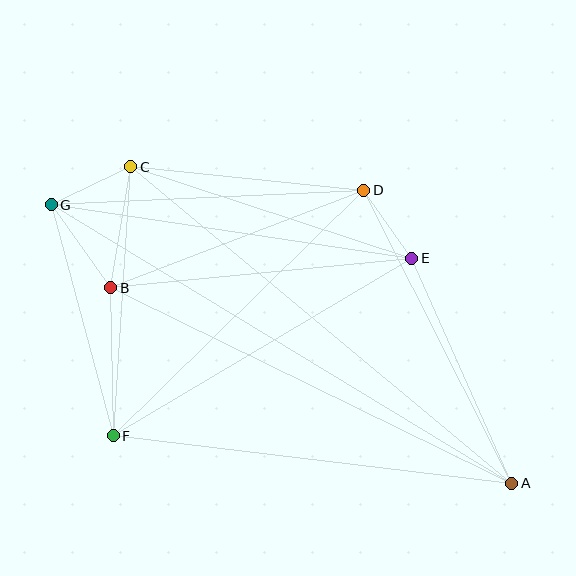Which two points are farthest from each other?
Points A and G are farthest from each other.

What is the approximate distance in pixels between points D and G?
The distance between D and G is approximately 313 pixels.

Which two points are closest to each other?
Points D and E are closest to each other.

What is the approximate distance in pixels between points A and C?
The distance between A and C is approximately 495 pixels.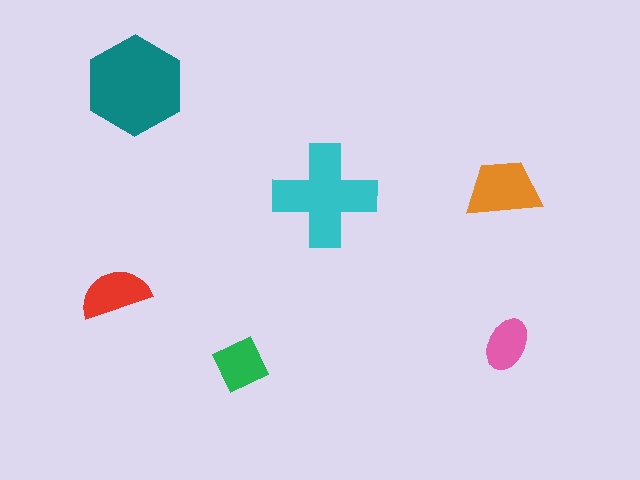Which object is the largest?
The teal hexagon.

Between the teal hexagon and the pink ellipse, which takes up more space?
The teal hexagon.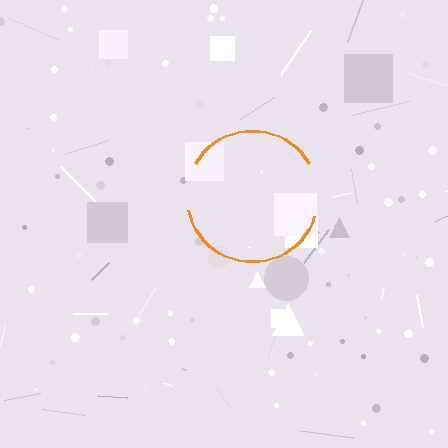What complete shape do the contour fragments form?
The contour fragments form a circle.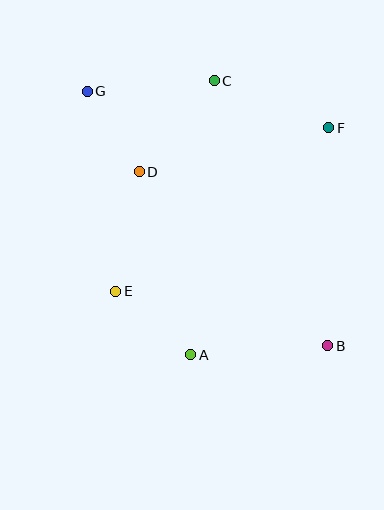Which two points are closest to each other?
Points D and G are closest to each other.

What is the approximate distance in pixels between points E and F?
The distance between E and F is approximately 269 pixels.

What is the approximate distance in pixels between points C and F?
The distance between C and F is approximately 123 pixels.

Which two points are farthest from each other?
Points B and G are farthest from each other.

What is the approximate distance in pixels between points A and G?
The distance between A and G is approximately 283 pixels.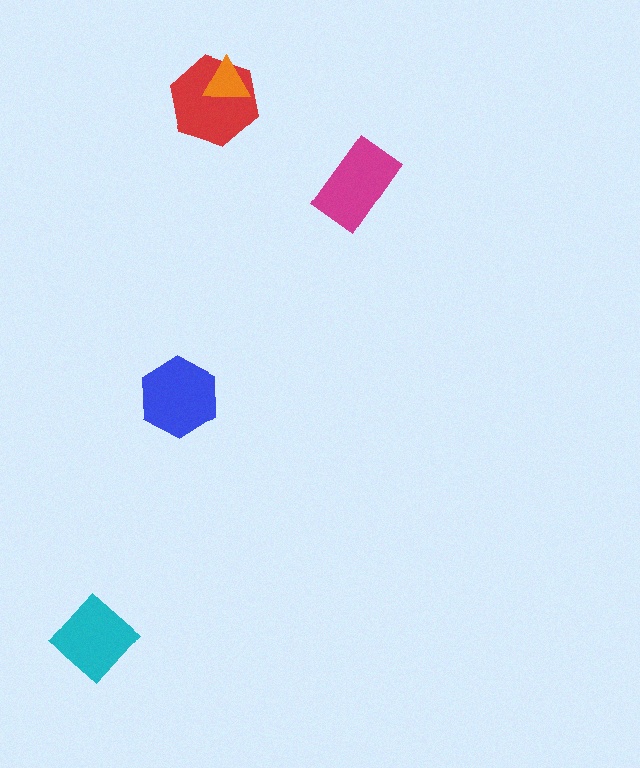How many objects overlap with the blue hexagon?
0 objects overlap with the blue hexagon.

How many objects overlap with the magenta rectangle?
0 objects overlap with the magenta rectangle.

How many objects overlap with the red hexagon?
1 object overlaps with the red hexagon.